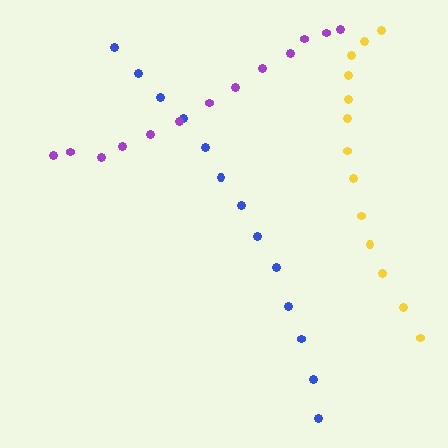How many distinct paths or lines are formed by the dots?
There are 3 distinct paths.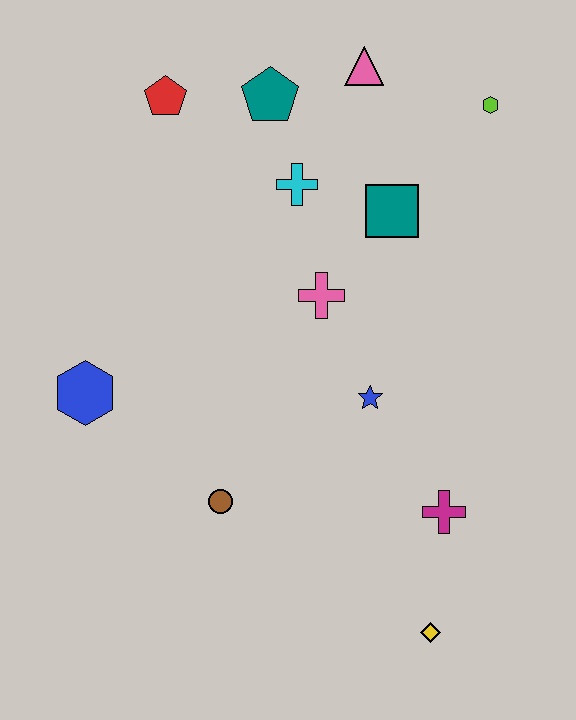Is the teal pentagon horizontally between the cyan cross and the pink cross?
No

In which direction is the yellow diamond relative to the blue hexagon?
The yellow diamond is to the right of the blue hexagon.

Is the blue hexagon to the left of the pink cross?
Yes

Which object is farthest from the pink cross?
The yellow diamond is farthest from the pink cross.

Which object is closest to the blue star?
The pink cross is closest to the blue star.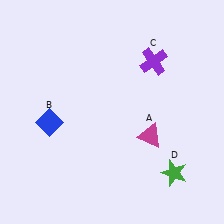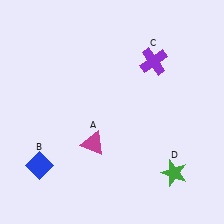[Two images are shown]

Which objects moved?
The objects that moved are: the magenta triangle (A), the blue diamond (B).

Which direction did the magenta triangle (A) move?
The magenta triangle (A) moved left.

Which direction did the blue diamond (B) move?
The blue diamond (B) moved down.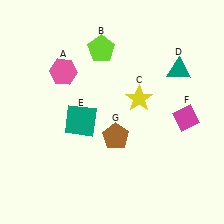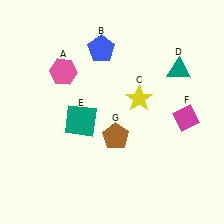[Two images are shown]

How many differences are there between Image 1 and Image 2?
There is 1 difference between the two images.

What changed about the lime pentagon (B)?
In Image 1, B is lime. In Image 2, it changed to blue.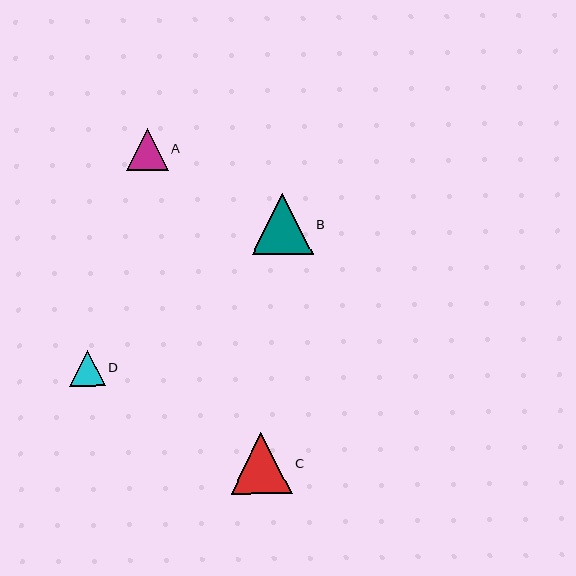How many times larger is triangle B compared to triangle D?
Triangle B is approximately 1.7 times the size of triangle D.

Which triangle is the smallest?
Triangle D is the smallest with a size of approximately 36 pixels.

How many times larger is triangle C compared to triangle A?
Triangle C is approximately 1.5 times the size of triangle A.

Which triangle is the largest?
Triangle C is the largest with a size of approximately 61 pixels.